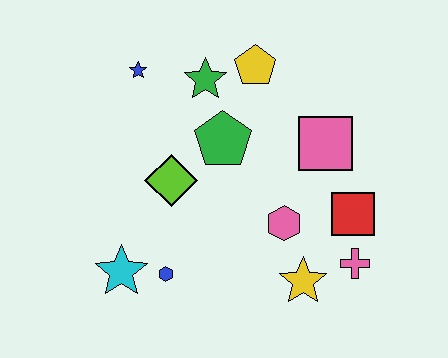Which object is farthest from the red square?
The blue star is farthest from the red square.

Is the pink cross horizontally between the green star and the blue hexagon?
No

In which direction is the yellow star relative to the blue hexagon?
The yellow star is to the right of the blue hexagon.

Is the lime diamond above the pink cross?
Yes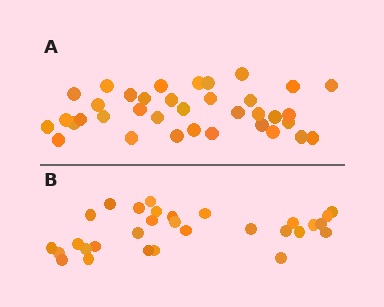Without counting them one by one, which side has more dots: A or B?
Region A (the top region) has more dots.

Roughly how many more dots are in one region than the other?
Region A has about 6 more dots than region B.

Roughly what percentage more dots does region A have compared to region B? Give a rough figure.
About 20% more.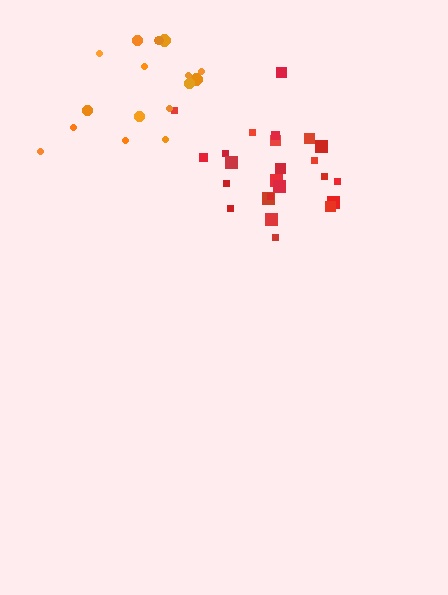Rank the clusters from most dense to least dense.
red, orange.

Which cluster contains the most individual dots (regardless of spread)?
Red (24).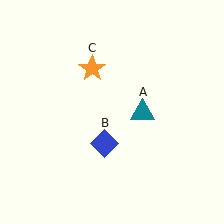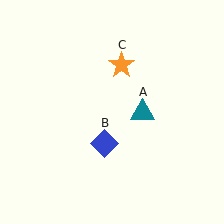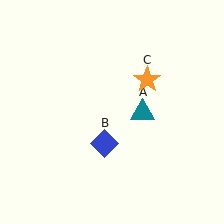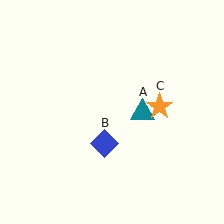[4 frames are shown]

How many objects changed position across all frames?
1 object changed position: orange star (object C).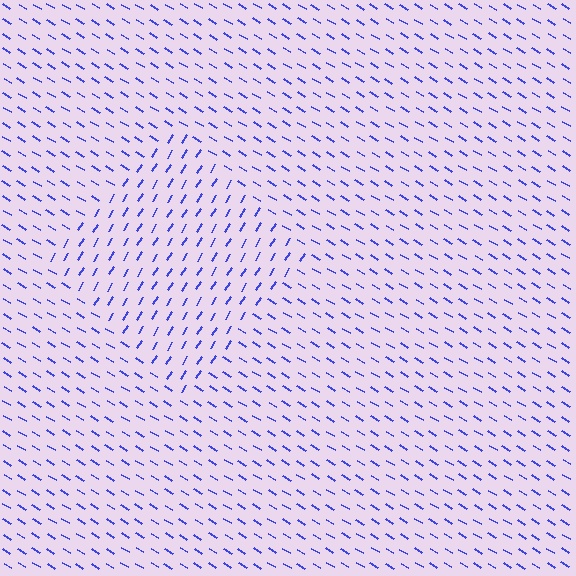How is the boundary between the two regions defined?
The boundary is defined purely by a change in line orientation (approximately 89 degrees difference). All lines are the same color and thickness.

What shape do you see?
I see a diamond.